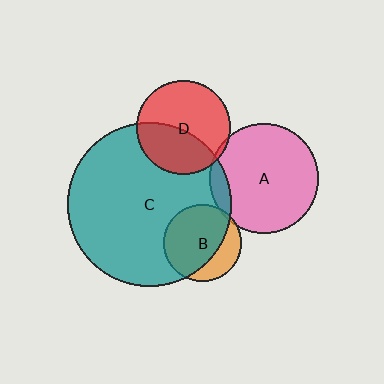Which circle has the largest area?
Circle C (teal).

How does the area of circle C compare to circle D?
Approximately 3.0 times.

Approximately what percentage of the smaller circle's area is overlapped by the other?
Approximately 5%.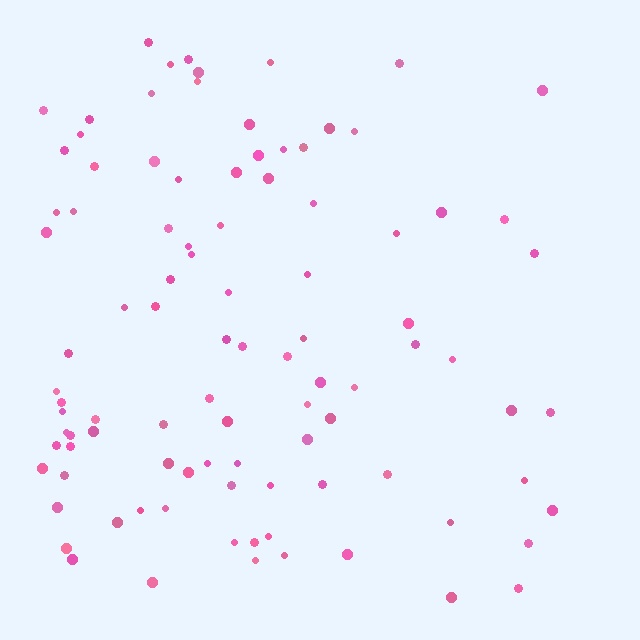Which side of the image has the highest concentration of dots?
The left.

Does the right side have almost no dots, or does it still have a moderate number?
Still a moderate number, just noticeably fewer than the left.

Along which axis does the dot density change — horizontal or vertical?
Horizontal.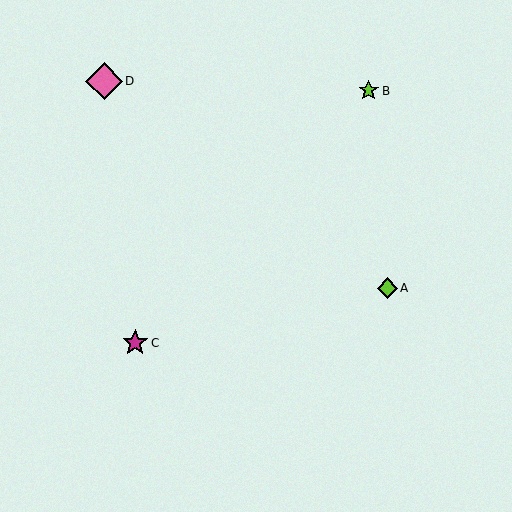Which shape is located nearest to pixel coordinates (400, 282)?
The lime diamond (labeled A) at (387, 288) is nearest to that location.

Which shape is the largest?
The pink diamond (labeled D) is the largest.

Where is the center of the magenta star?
The center of the magenta star is at (135, 343).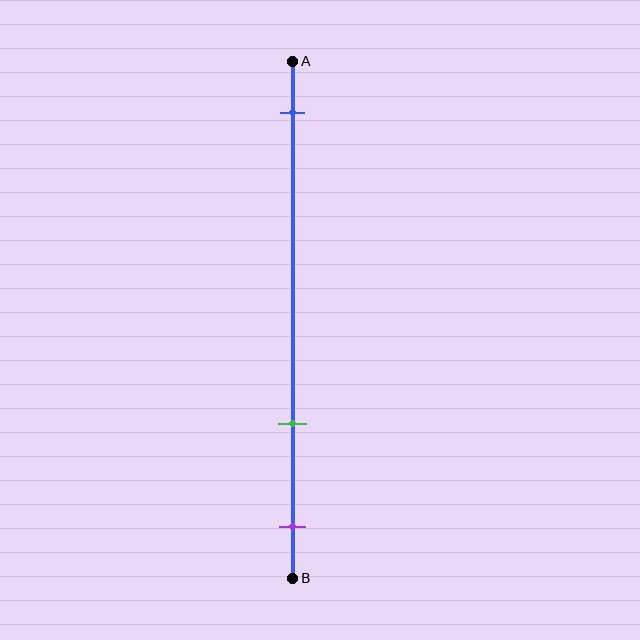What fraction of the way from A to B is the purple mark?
The purple mark is approximately 90% (0.9) of the way from A to B.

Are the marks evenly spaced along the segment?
No, the marks are not evenly spaced.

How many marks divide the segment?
There are 3 marks dividing the segment.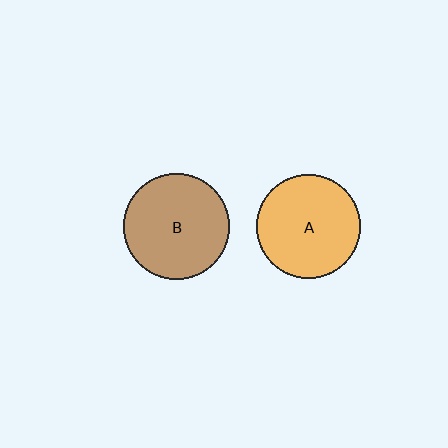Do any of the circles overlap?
No, none of the circles overlap.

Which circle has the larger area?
Circle B (brown).